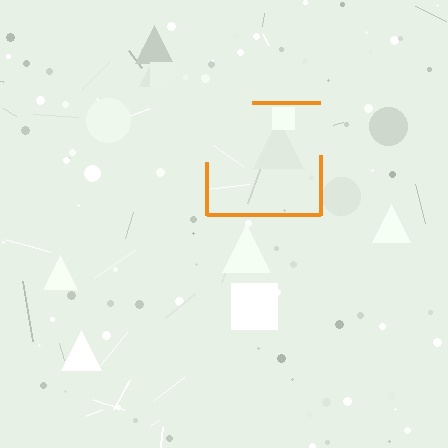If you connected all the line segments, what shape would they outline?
They would outline a square.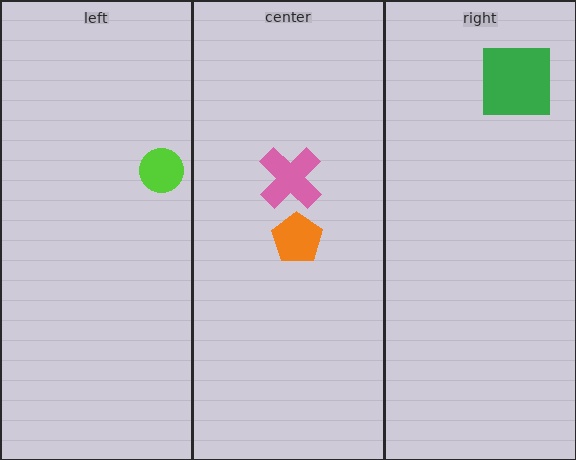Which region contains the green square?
The right region.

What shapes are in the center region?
The pink cross, the orange pentagon.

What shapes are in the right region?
The green square.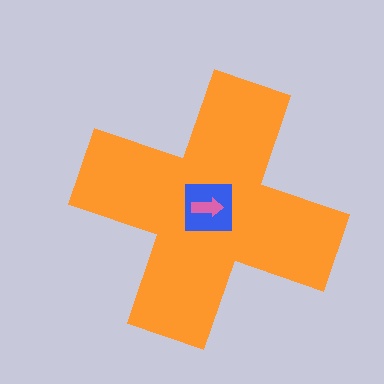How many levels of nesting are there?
3.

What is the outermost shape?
The orange cross.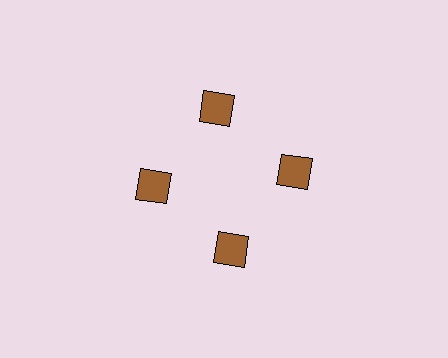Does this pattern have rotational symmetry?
Yes, this pattern has 4-fold rotational symmetry. It looks the same after rotating 90 degrees around the center.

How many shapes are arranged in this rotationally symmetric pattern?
There are 4 shapes, arranged in 4 groups of 1.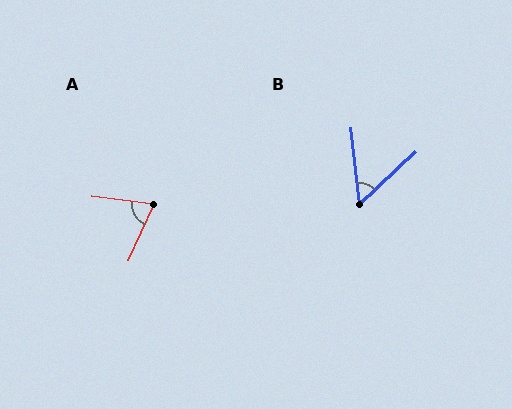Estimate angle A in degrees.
Approximately 73 degrees.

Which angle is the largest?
A, at approximately 73 degrees.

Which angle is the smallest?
B, at approximately 53 degrees.